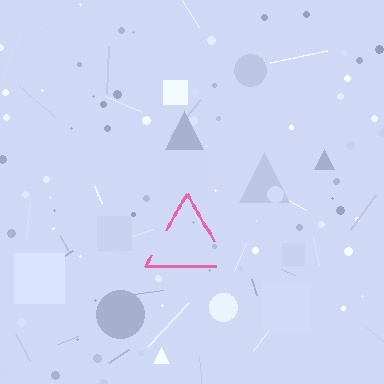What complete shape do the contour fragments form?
The contour fragments form a triangle.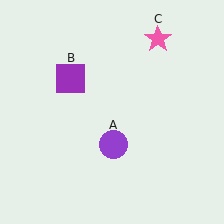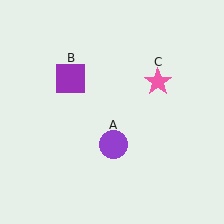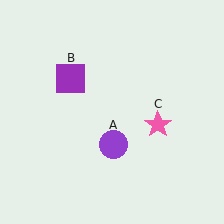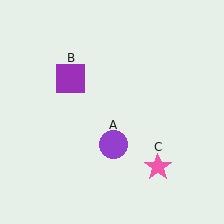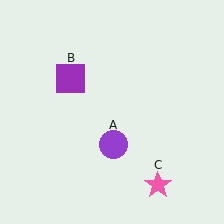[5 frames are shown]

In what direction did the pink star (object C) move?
The pink star (object C) moved down.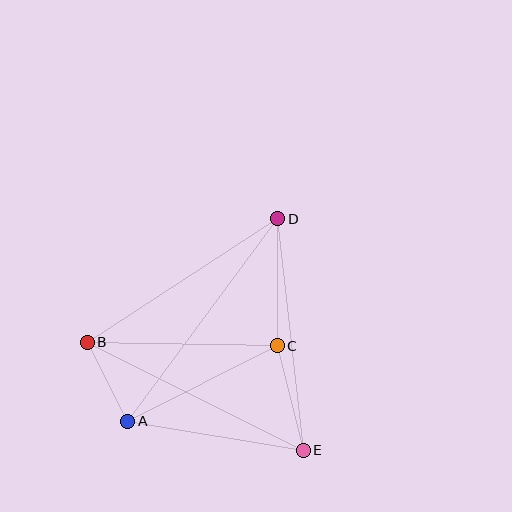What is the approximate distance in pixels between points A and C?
The distance between A and C is approximately 168 pixels.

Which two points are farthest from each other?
Points A and D are farthest from each other.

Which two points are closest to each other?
Points A and B are closest to each other.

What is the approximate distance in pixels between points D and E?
The distance between D and E is approximately 233 pixels.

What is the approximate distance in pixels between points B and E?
The distance between B and E is approximately 242 pixels.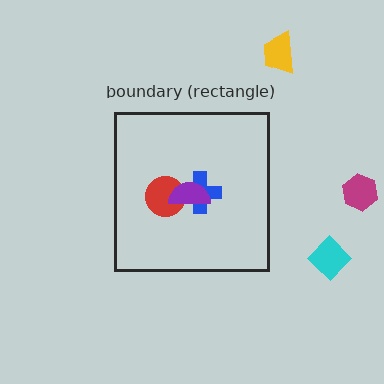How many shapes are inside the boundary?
3 inside, 3 outside.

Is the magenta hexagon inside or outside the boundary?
Outside.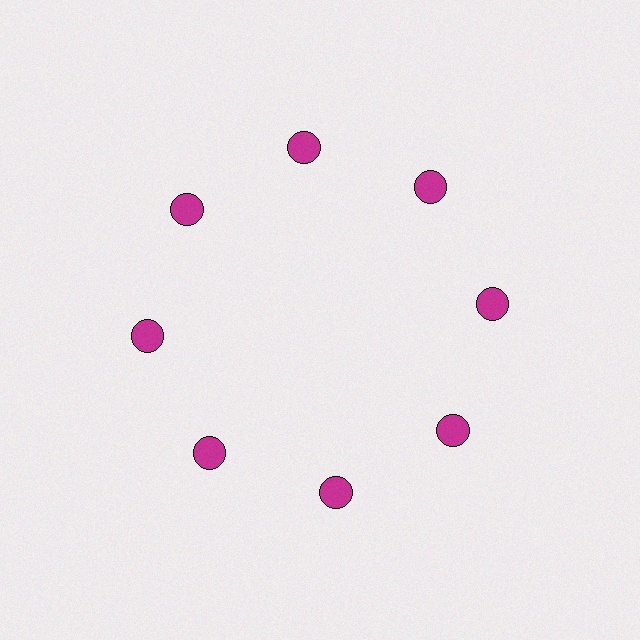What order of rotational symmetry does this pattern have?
This pattern has 8-fold rotational symmetry.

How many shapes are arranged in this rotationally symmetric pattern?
There are 8 shapes, arranged in 8 groups of 1.